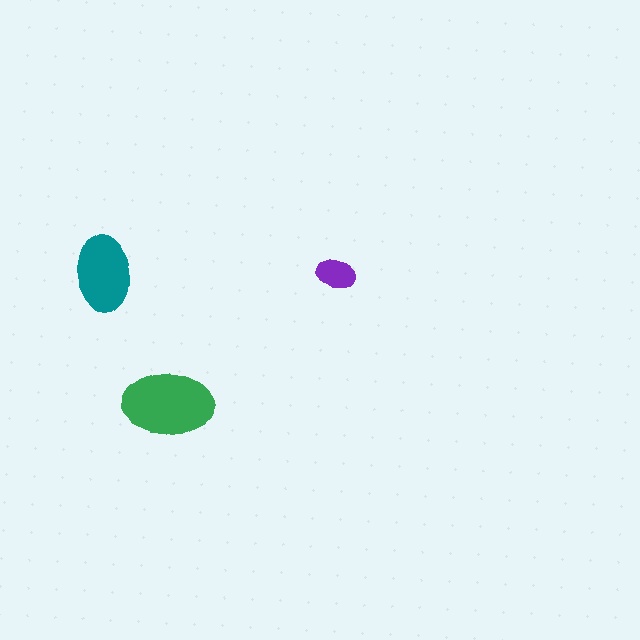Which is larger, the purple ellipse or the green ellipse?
The green one.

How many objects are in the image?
There are 3 objects in the image.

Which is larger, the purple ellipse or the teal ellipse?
The teal one.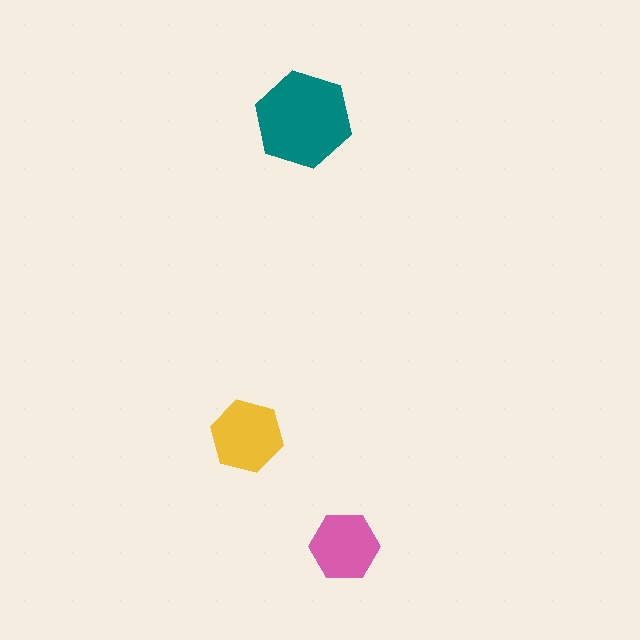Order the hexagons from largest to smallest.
the teal one, the yellow one, the pink one.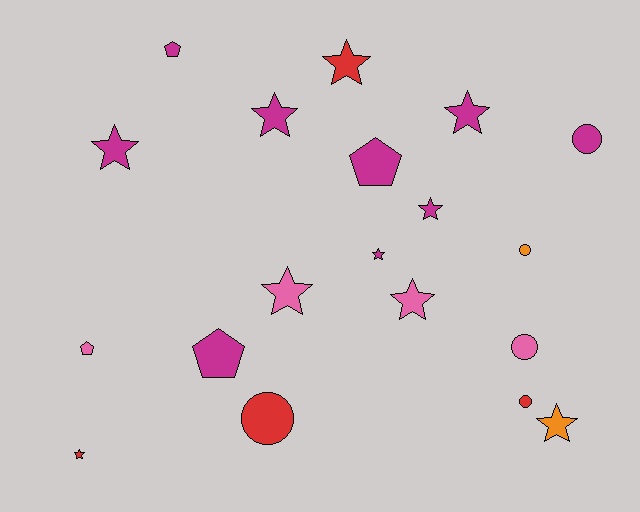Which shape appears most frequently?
Star, with 10 objects.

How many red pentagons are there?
There are no red pentagons.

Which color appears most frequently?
Magenta, with 9 objects.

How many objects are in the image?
There are 19 objects.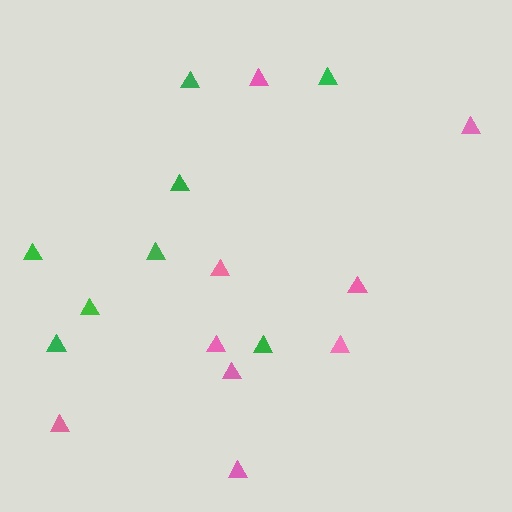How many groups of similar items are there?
There are 2 groups: one group of green triangles (8) and one group of pink triangles (9).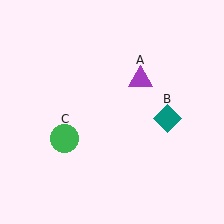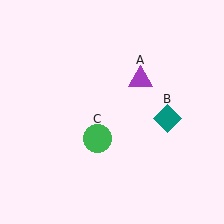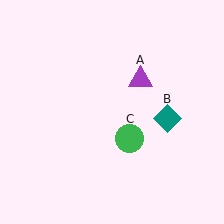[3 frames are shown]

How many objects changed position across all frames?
1 object changed position: green circle (object C).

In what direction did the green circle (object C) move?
The green circle (object C) moved right.